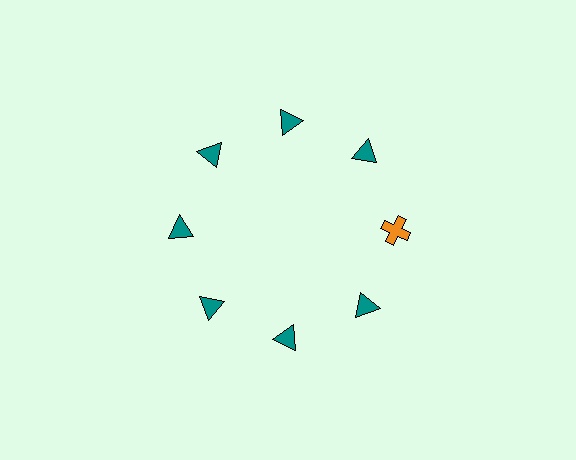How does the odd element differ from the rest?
It differs in both color (orange instead of teal) and shape (cross instead of triangle).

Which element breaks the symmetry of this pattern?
The orange cross at roughly the 3 o'clock position breaks the symmetry. All other shapes are teal triangles.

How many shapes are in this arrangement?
There are 8 shapes arranged in a ring pattern.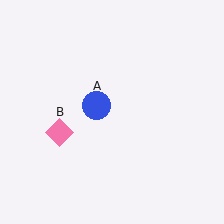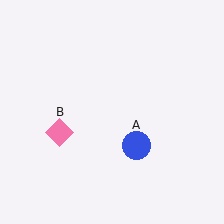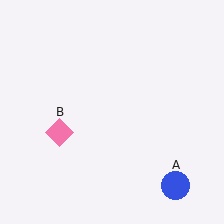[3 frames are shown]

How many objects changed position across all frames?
1 object changed position: blue circle (object A).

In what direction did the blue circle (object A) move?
The blue circle (object A) moved down and to the right.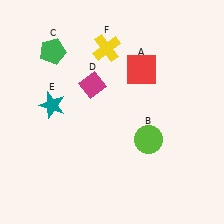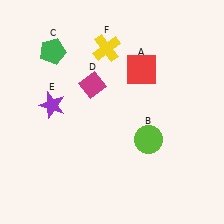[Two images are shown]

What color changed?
The star (E) changed from teal in Image 1 to purple in Image 2.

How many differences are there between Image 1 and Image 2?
There is 1 difference between the two images.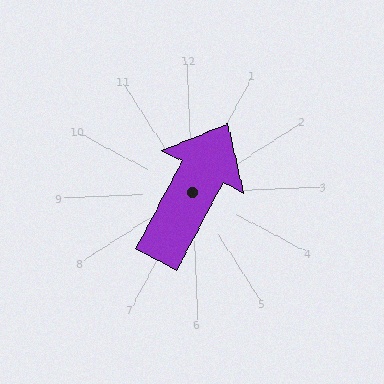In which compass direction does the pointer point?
Northeast.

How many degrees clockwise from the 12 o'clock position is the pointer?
Approximately 30 degrees.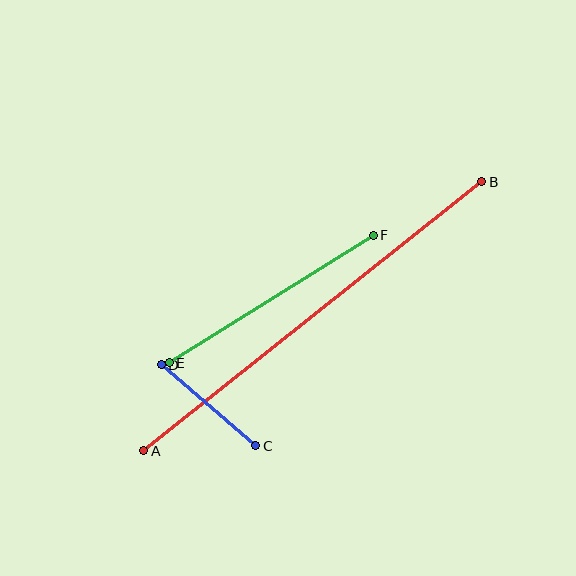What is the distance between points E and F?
The distance is approximately 241 pixels.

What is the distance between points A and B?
The distance is approximately 432 pixels.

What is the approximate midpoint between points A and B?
The midpoint is at approximately (313, 316) pixels.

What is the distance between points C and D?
The distance is approximately 124 pixels.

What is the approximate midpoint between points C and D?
The midpoint is at approximately (208, 405) pixels.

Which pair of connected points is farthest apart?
Points A and B are farthest apart.